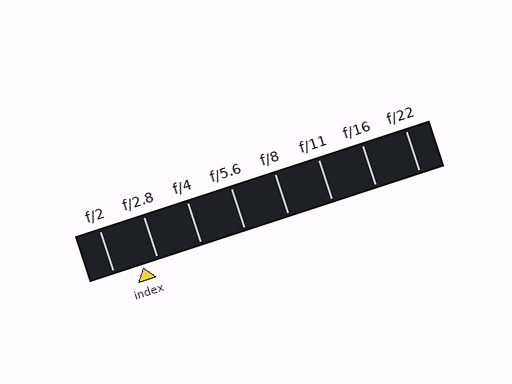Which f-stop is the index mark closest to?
The index mark is closest to f/2.8.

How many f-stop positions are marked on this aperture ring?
There are 8 f-stop positions marked.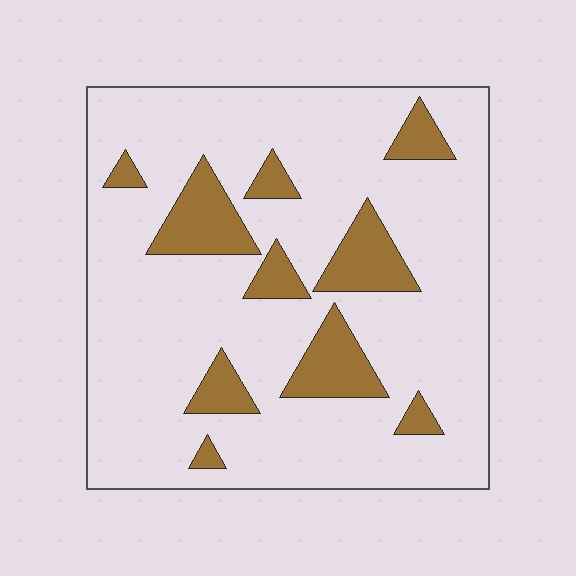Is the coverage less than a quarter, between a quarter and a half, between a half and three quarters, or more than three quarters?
Less than a quarter.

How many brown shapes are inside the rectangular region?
10.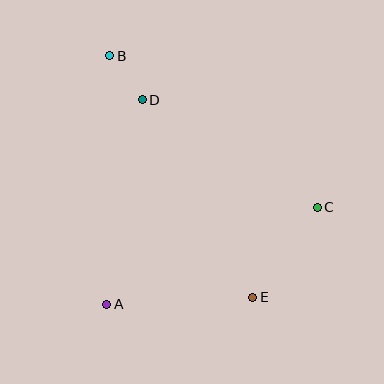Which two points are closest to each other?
Points B and D are closest to each other.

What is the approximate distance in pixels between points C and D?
The distance between C and D is approximately 206 pixels.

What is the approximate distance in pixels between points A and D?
The distance between A and D is approximately 208 pixels.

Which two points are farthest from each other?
Points B and E are farthest from each other.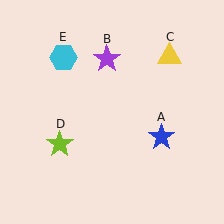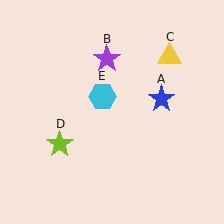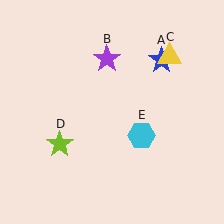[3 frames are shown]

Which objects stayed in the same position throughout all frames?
Purple star (object B) and yellow triangle (object C) and lime star (object D) remained stationary.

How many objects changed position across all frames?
2 objects changed position: blue star (object A), cyan hexagon (object E).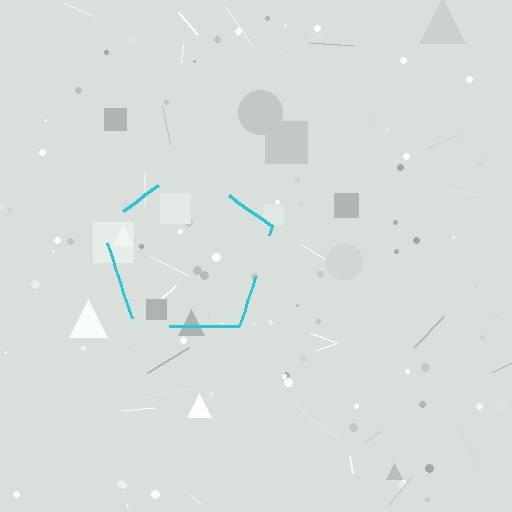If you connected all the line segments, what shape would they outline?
They would outline a pentagon.